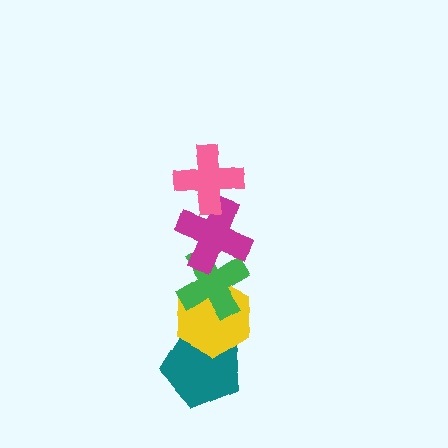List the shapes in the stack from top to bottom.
From top to bottom: the pink cross, the magenta cross, the green cross, the yellow hexagon, the teal pentagon.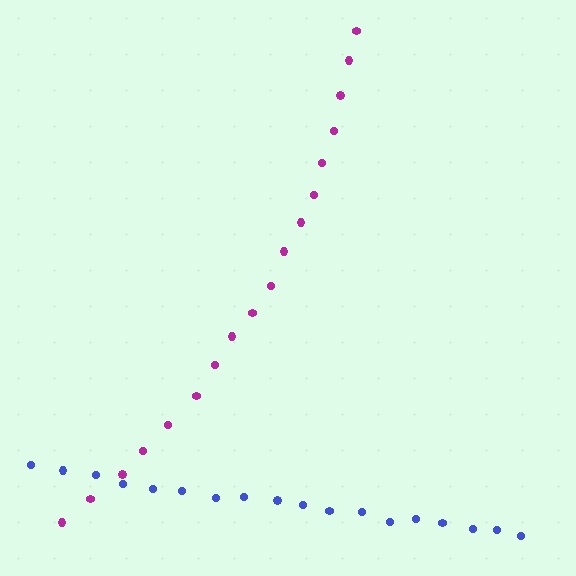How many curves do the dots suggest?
There are 2 distinct paths.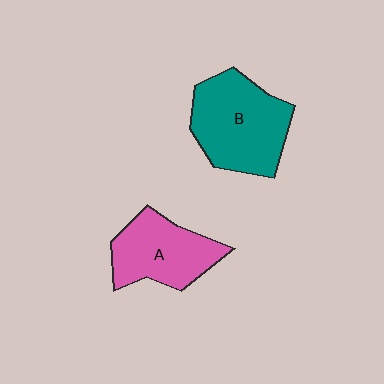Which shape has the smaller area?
Shape A (pink).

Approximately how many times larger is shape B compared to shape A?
Approximately 1.3 times.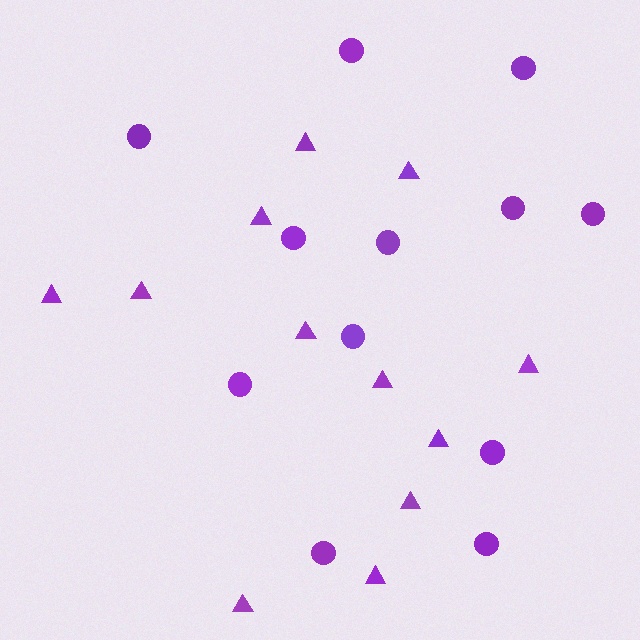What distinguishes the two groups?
There are 2 groups: one group of triangles (12) and one group of circles (12).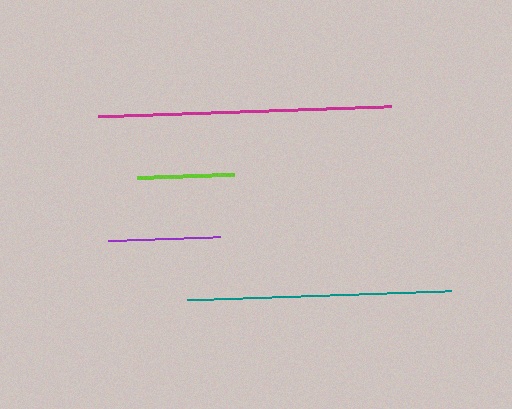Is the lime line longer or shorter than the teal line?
The teal line is longer than the lime line.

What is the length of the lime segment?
The lime segment is approximately 97 pixels long.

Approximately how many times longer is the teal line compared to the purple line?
The teal line is approximately 2.4 times the length of the purple line.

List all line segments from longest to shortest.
From longest to shortest: magenta, teal, purple, lime.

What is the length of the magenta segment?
The magenta segment is approximately 292 pixels long.